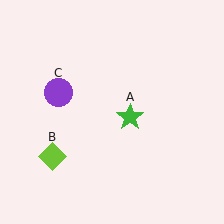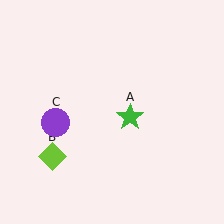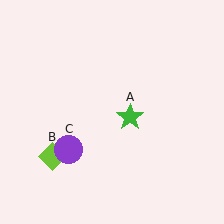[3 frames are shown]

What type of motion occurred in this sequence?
The purple circle (object C) rotated counterclockwise around the center of the scene.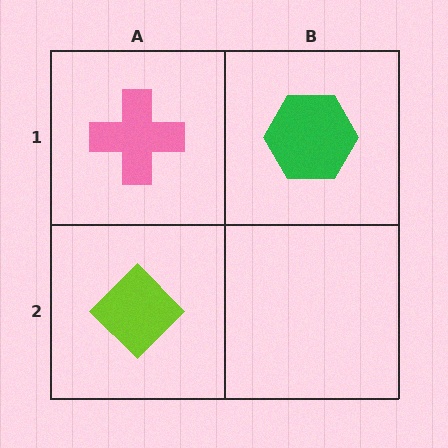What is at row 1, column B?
A green hexagon.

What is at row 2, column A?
A lime diamond.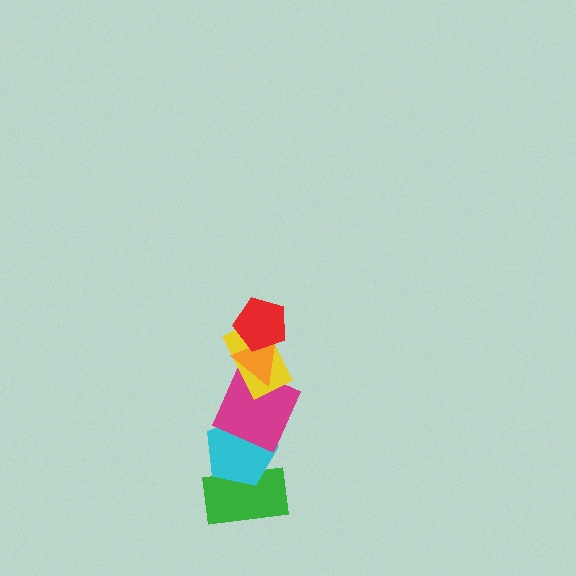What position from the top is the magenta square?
The magenta square is 4th from the top.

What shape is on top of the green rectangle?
The cyan pentagon is on top of the green rectangle.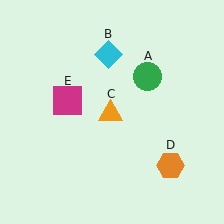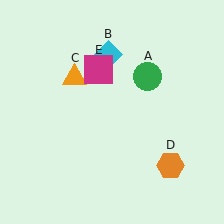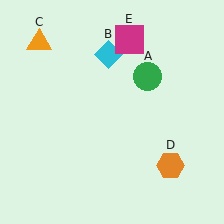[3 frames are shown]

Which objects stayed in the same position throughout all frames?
Green circle (object A) and cyan diamond (object B) and orange hexagon (object D) remained stationary.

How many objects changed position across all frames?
2 objects changed position: orange triangle (object C), magenta square (object E).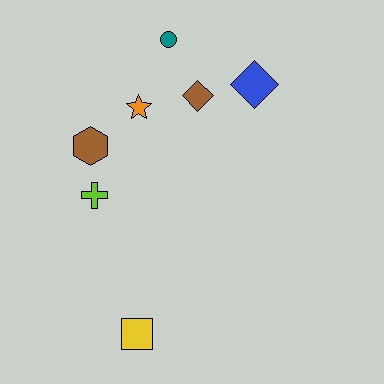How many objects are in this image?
There are 7 objects.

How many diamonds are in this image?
There are 2 diamonds.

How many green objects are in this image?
There are no green objects.